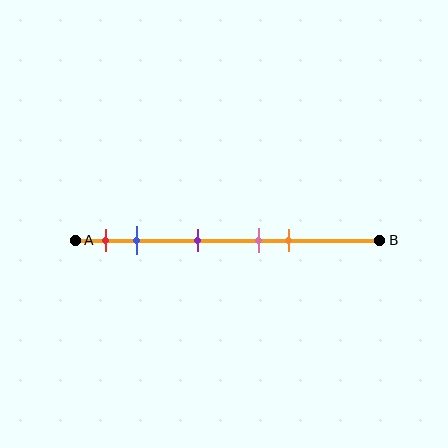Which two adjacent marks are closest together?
The pink and orange marks are the closest adjacent pair.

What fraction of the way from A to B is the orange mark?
The orange mark is approximately 70% (0.7) of the way from A to B.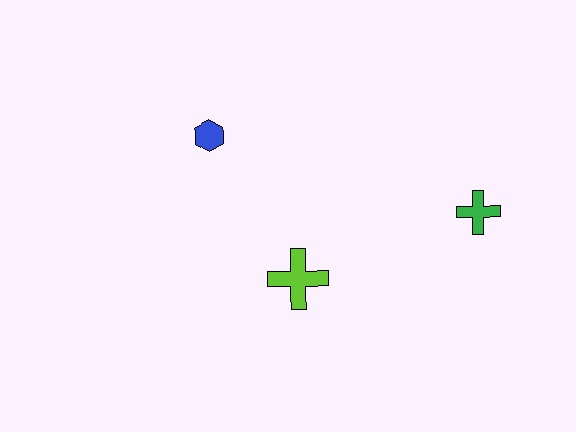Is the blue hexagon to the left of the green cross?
Yes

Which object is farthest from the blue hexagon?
The green cross is farthest from the blue hexagon.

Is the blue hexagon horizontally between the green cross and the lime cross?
No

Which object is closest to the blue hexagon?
The lime cross is closest to the blue hexagon.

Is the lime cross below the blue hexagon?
Yes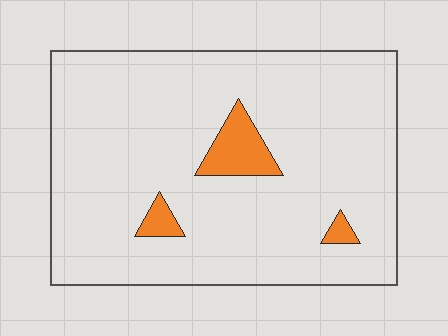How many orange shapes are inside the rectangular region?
3.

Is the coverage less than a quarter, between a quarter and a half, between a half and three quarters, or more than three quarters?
Less than a quarter.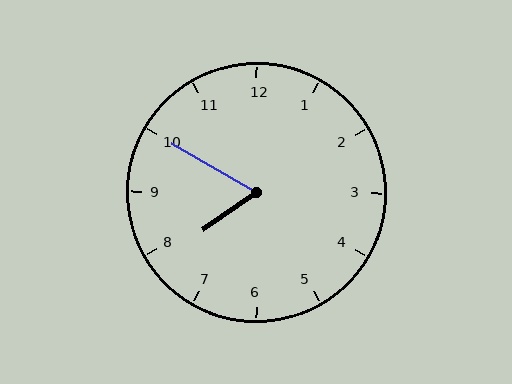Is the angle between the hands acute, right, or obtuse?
It is acute.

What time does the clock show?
7:50.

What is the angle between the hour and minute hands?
Approximately 65 degrees.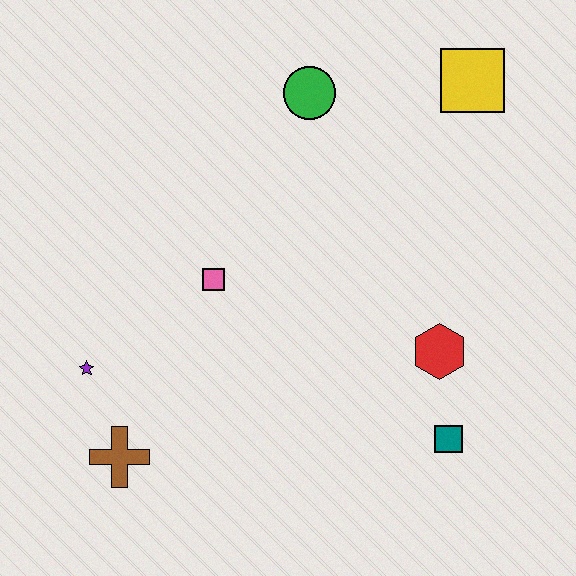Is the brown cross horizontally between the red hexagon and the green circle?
No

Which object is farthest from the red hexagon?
The purple star is farthest from the red hexagon.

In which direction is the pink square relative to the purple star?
The pink square is to the right of the purple star.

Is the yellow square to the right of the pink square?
Yes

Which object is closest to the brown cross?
The purple star is closest to the brown cross.